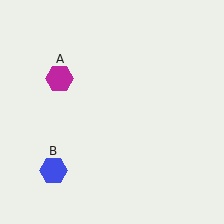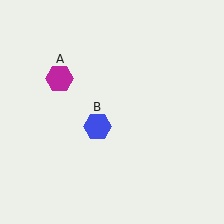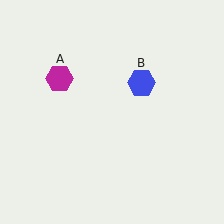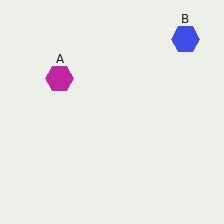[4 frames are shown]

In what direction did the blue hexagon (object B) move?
The blue hexagon (object B) moved up and to the right.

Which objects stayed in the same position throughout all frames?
Magenta hexagon (object A) remained stationary.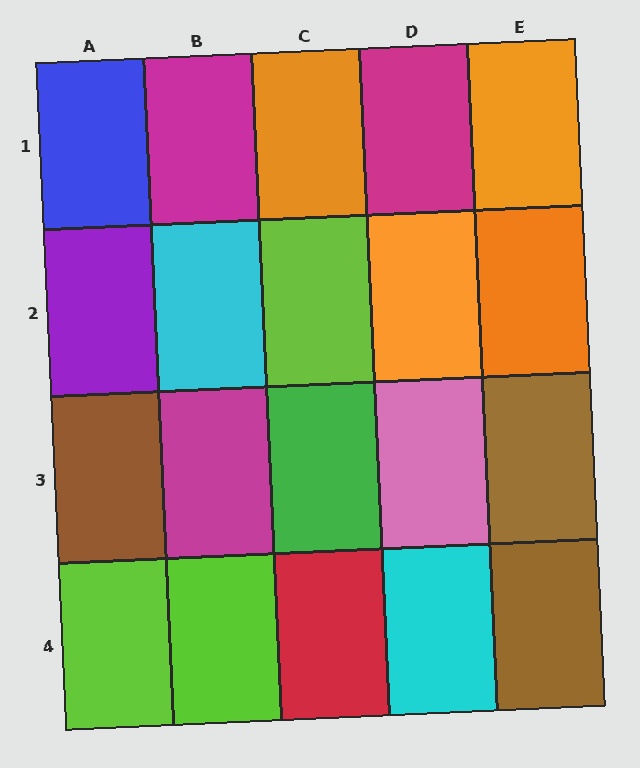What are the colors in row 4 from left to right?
Lime, lime, red, cyan, brown.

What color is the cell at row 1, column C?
Orange.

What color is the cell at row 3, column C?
Green.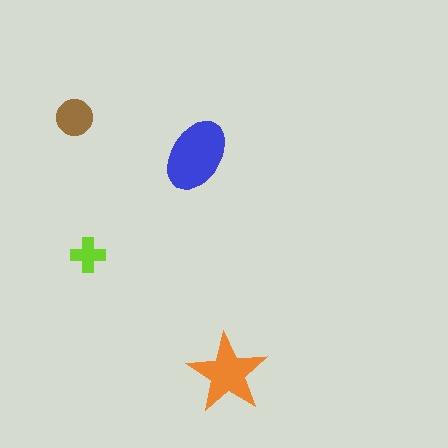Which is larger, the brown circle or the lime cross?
The brown circle.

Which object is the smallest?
The lime cross.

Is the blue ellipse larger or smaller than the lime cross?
Larger.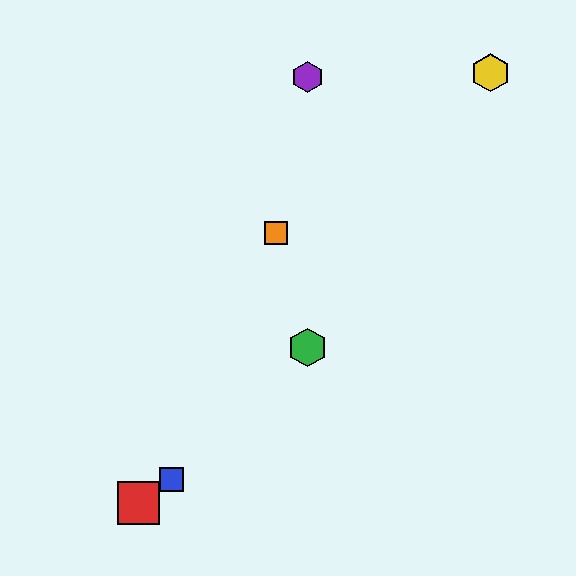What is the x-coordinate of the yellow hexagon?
The yellow hexagon is at x≈490.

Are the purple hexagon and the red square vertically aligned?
No, the purple hexagon is at x≈308 and the red square is at x≈138.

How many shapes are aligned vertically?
2 shapes (the green hexagon, the purple hexagon) are aligned vertically.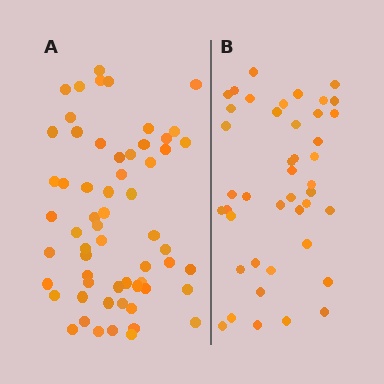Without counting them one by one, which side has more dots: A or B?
Region A (the left region) has more dots.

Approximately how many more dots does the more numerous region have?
Region A has approximately 15 more dots than region B.